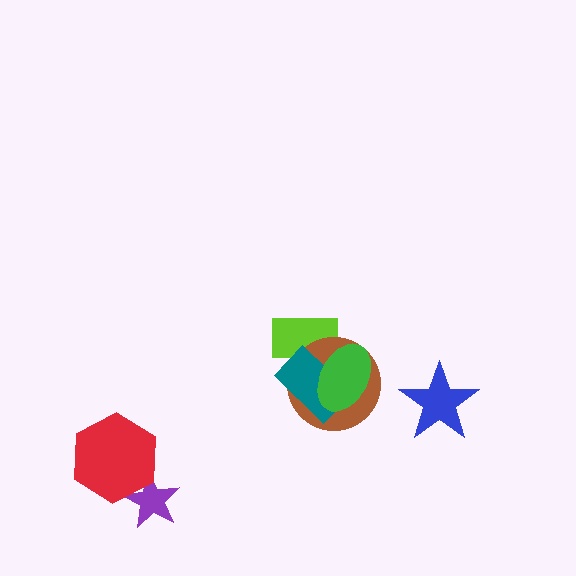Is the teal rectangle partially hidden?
Yes, it is partially covered by another shape.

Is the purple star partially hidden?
Yes, it is partially covered by another shape.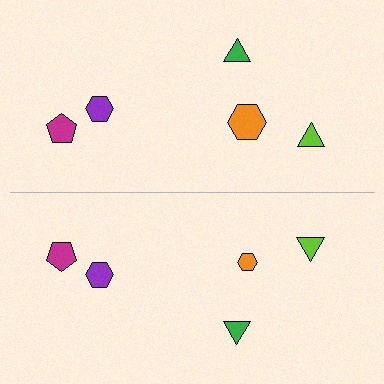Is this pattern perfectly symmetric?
No, the pattern is not perfectly symmetric. The orange hexagon on the bottom side has a different size than its mirror counterpart.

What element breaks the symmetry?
The orange hexagon on the bottom side has a different size than its mirror counterpart.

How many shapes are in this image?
There are 10 shapes in this image.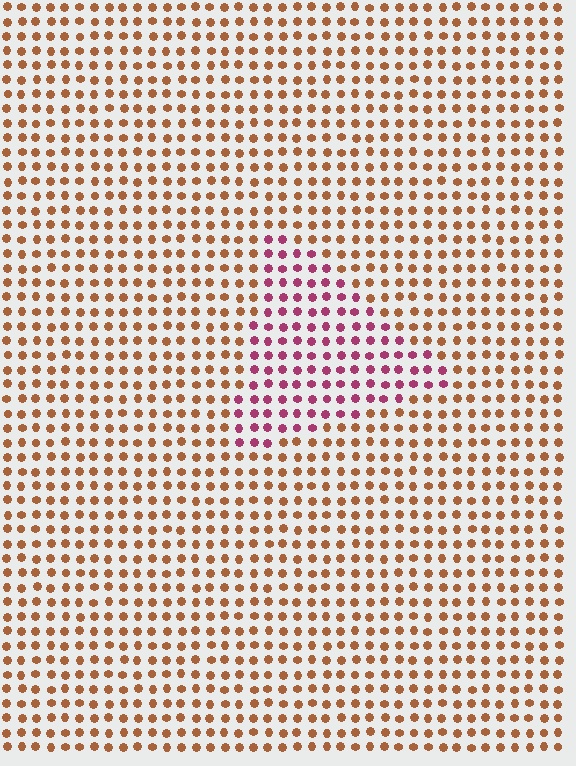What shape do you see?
I see a triangle.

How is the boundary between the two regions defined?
The boundary is defined purely by a slight shift in hue (about 52 degrees). Spacing, size, and orientation are identical on both sides.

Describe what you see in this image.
The image is filled with small brown elements in a uniform arrangement. A triangle-shaped region is visible where the elements are tinted to a slightly different hue, forming a subtle color boundary.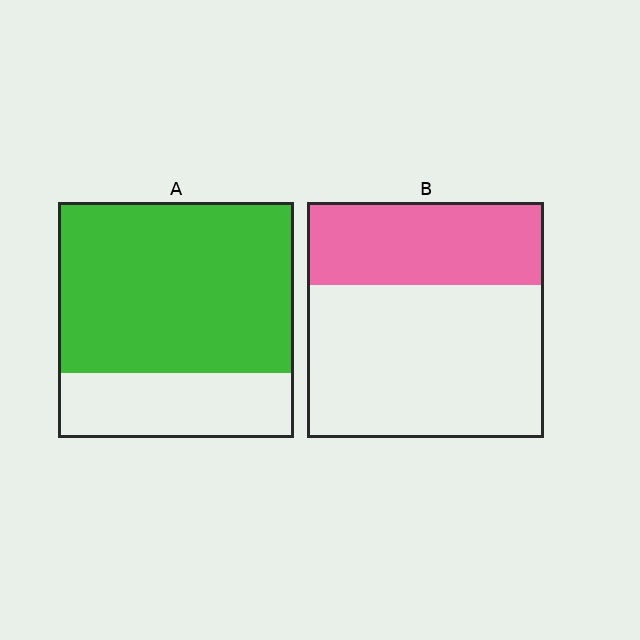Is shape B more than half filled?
No.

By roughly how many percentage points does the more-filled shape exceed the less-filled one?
By roughly 35 percentage points (A over B).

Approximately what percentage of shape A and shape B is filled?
A is approximately 70% and B is approximately 35%.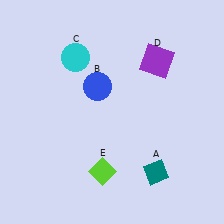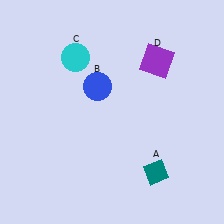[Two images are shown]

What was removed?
The lime diamond (E) was removed in Image 2.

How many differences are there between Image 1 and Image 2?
There is 1 difference between the two images.